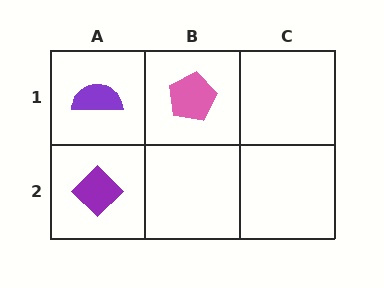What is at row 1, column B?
A pink pentagon.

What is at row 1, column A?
A purple semicircle.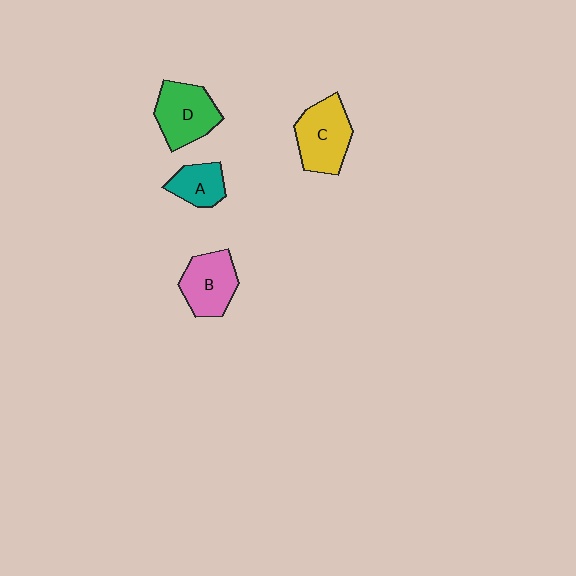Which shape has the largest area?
Shape C (yellow).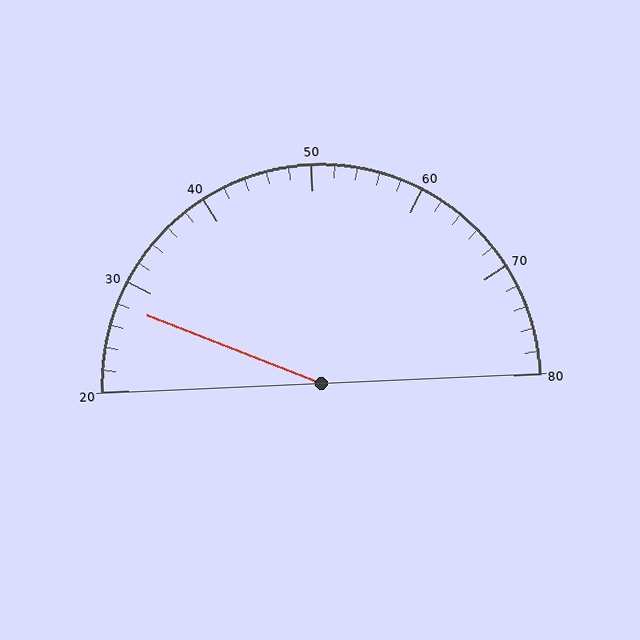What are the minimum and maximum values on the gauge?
The gauge ranges from 20 to 80.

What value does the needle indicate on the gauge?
The needle indicates approximately 28.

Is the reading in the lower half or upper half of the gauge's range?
The reading is in the lower half of the range (20 to 80).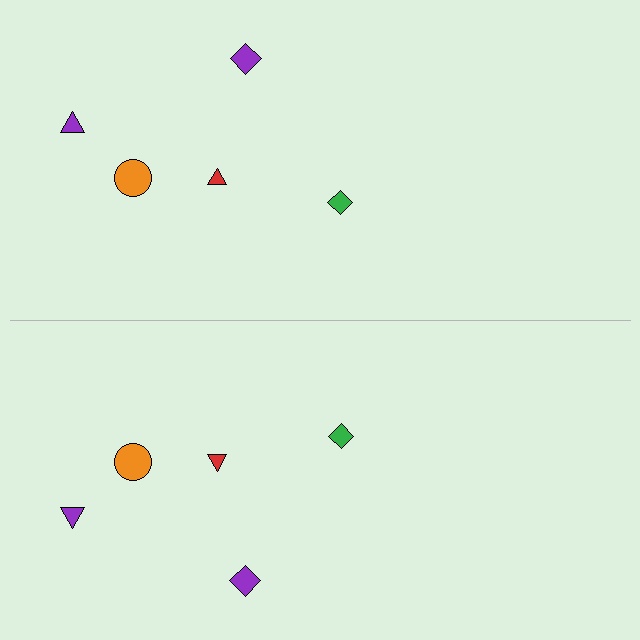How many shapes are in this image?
There are 10 shapes in this image.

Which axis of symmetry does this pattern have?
The pattern has a horizontal axis of symmetry running through the center of the image.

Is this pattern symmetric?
Yes, this pattern has bilateral (reflection) symmetry.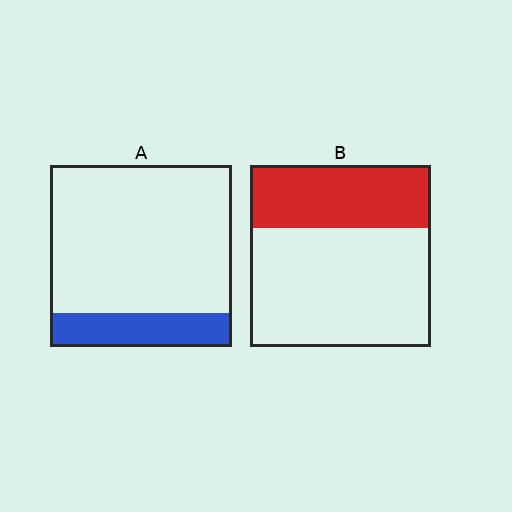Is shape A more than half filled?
No.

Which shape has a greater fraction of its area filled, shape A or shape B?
Shape B.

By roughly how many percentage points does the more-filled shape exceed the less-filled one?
By roughly 15 percentage points (B over A).